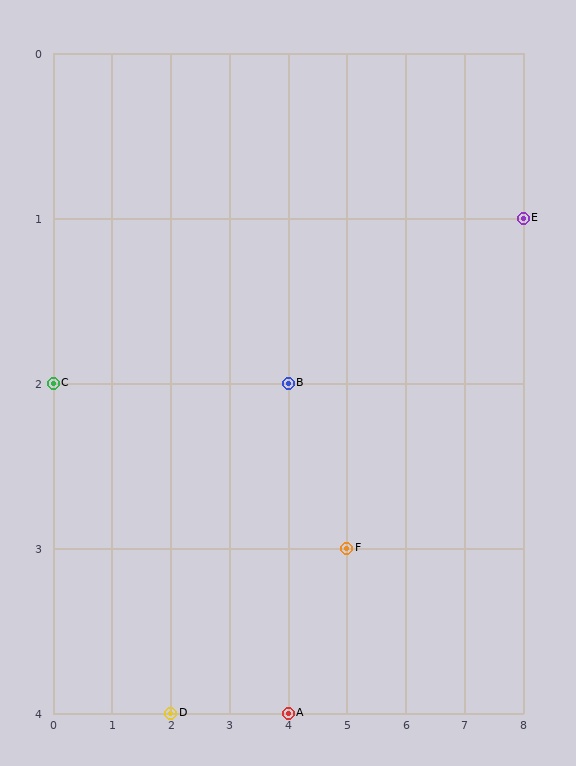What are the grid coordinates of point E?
Point E is at grid coordinates (8, 1).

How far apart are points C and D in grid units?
Points C and D are 2 columns and 2 rows apart (about 2.8 grid units diagonally).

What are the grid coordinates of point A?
Point A is at grid coordinates (4, 4).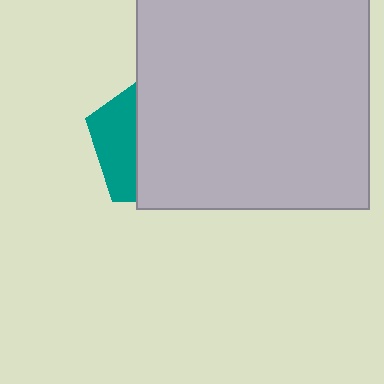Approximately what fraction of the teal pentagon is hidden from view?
Roughly 69% of the teal pentagon is hidden behind the light gray square.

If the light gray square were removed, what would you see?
You would see the complete teal pentagon.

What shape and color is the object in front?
The object in front is a light gray square.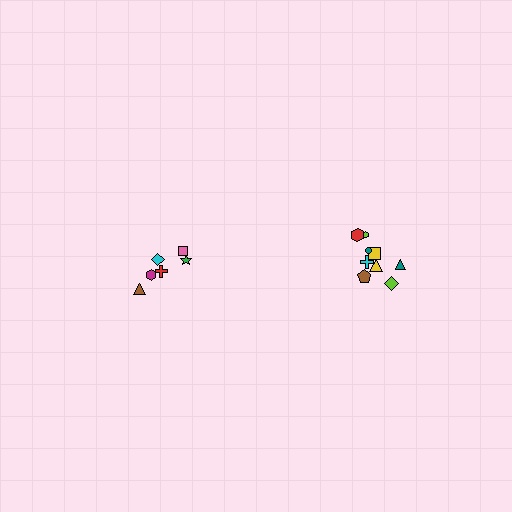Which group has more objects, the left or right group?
The right group.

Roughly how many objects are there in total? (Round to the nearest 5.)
Roughly 15 objects in total.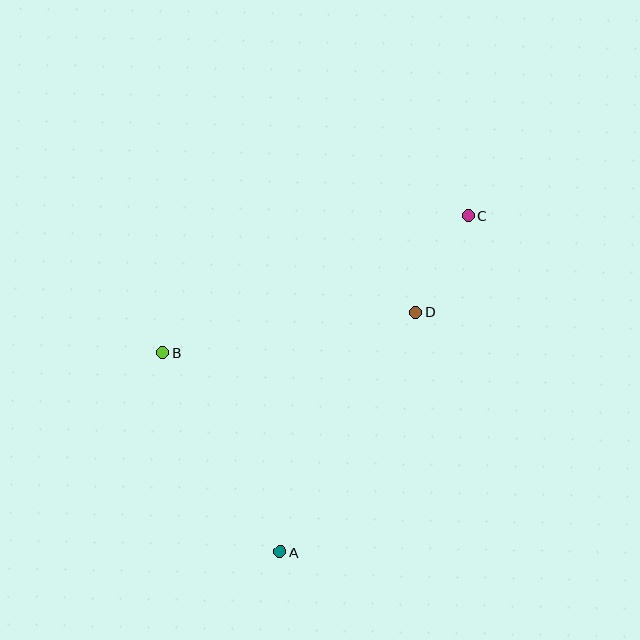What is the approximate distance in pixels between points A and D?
The distance between A and D is approximately 275 pixels.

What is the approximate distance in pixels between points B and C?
The distance between B and C is approximately 335 pixels.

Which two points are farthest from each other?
Points A and C are farthest from each other.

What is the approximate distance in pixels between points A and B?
The distance between A and B is approximately 231 pixels.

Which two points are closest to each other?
Points C and D are closest to each other.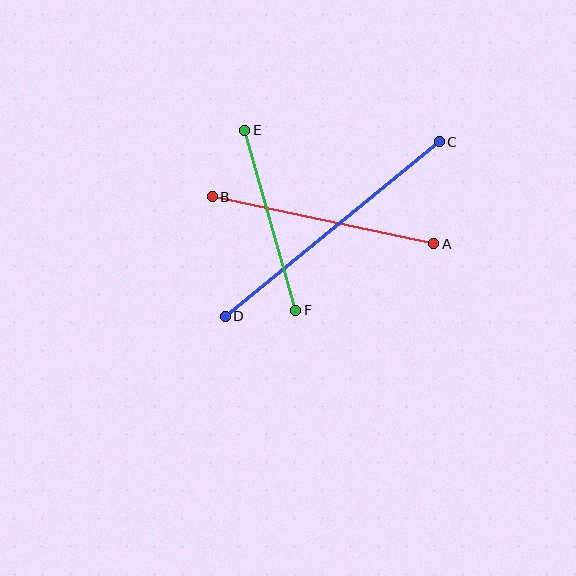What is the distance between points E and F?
The distance is approximately 187 pixels.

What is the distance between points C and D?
The distance is approximately 276 pixels.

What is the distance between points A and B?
The distance is approximately 226 pixels.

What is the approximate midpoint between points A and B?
The midpoint is at approximately (323, 220) pixels.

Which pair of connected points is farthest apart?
Points C and D are farthest apart.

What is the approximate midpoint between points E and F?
The midpoint is at approximately (270, 220) pixels.